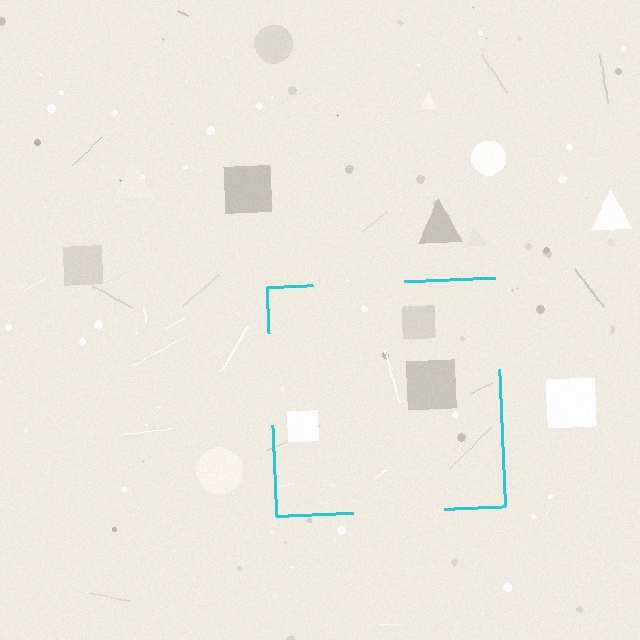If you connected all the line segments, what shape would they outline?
They would outline a square.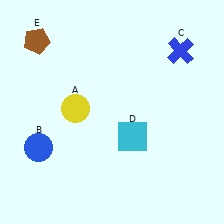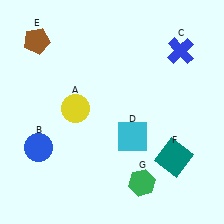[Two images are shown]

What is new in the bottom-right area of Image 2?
A green hexagon (G) was added in the bottom-right area of Image 2.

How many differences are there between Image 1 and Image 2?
There are 2 differences between the two images.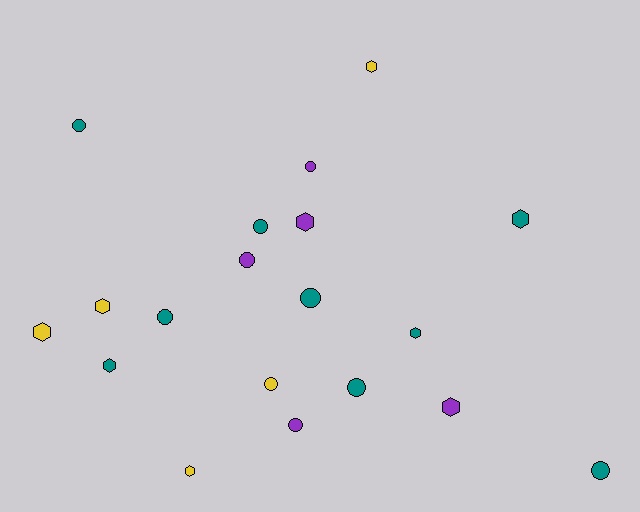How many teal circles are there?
There are 6 teal circles.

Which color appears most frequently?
Teal, with 9 objects.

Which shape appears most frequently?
Circle, with 10 objects.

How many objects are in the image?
There are 19 objects.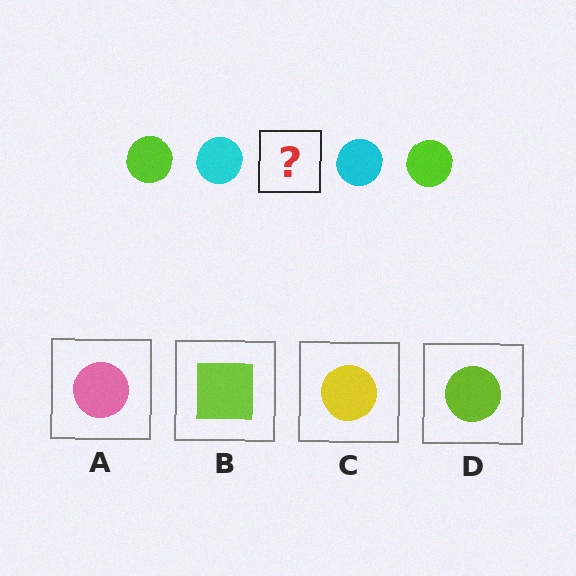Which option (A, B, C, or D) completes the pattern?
D.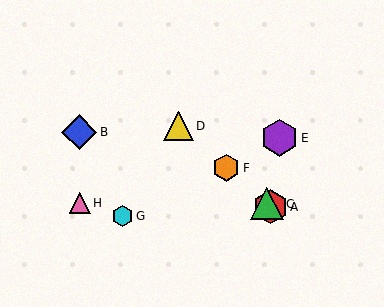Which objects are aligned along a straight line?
Objects A, C, D, F are aligned along a straight line.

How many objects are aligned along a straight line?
4 objects (A, C, D, F) are aligned along a straight line.